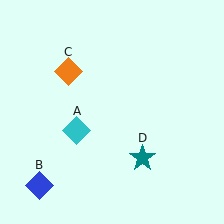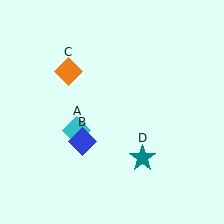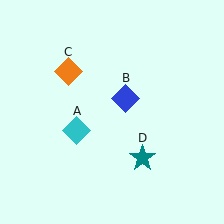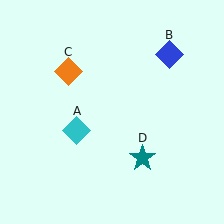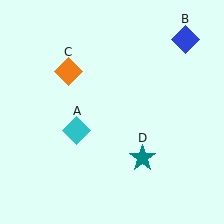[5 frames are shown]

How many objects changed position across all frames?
1 object changed position: blue diamond (object B).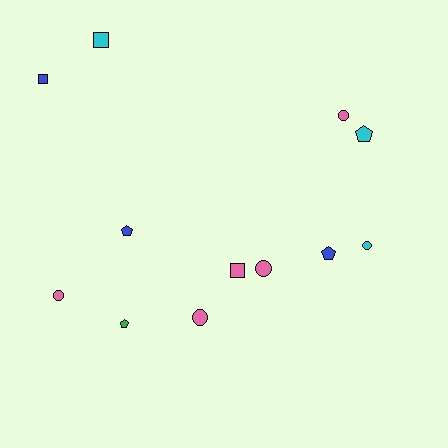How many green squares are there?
There are no green squares.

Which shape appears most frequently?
Circle, with 5 objects.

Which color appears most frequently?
Pink, with 5 objects.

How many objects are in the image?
There are 12 objects.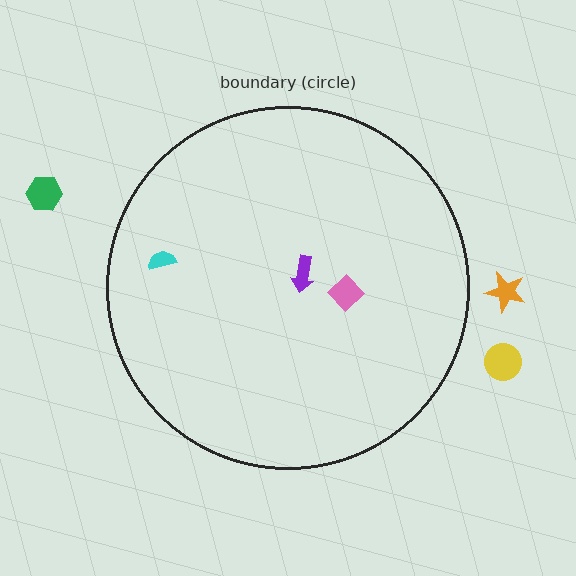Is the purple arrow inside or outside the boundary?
Inside.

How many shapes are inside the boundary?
3 inside, 3 outside.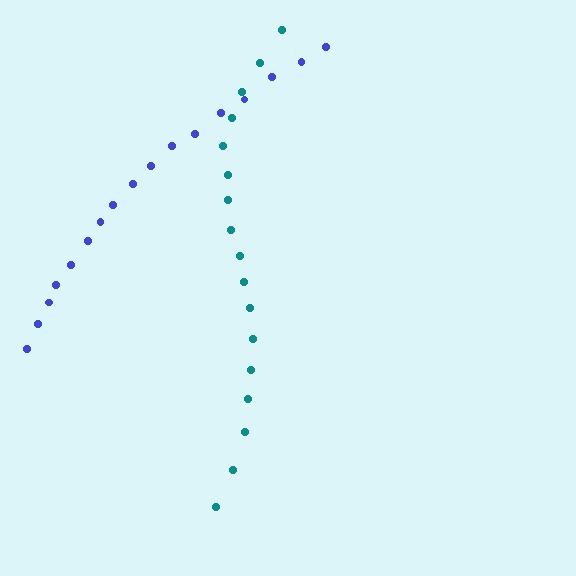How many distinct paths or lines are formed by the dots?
There are 2 distinct paths.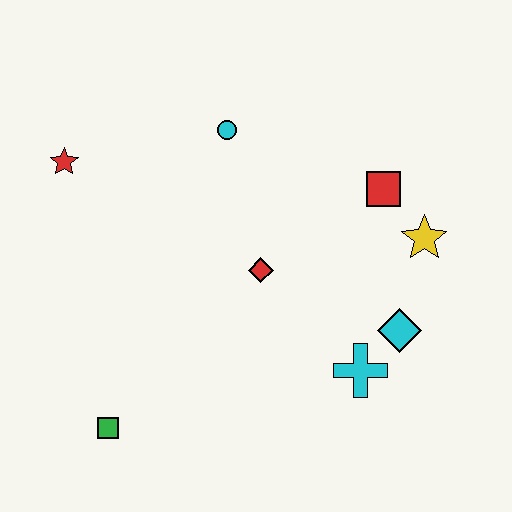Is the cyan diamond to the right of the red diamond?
Yes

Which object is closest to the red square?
The yellow star is closest to the red square.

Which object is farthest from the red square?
The green square is farthest from the red square.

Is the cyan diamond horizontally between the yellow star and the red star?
Yes